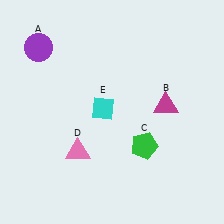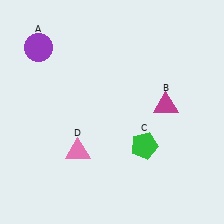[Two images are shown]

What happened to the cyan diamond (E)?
The cyan diamond (E) was removed in Image 2. It was in the top-left area of Image 1.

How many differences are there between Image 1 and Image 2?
There is 1 difference between the two images.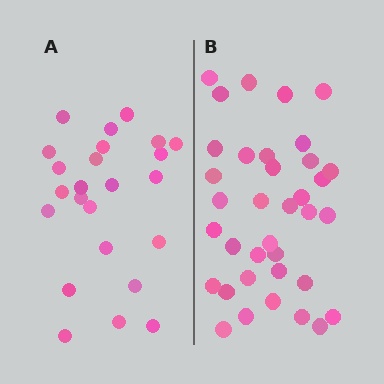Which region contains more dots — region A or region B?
Region B (the right region) has more dots.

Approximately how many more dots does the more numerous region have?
Region B has roughly 12 or so more dots than region A.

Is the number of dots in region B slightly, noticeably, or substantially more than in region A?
Region B has substantially more. The ratio is roughly 1.5 to 1.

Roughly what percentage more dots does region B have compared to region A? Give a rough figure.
About 50% more.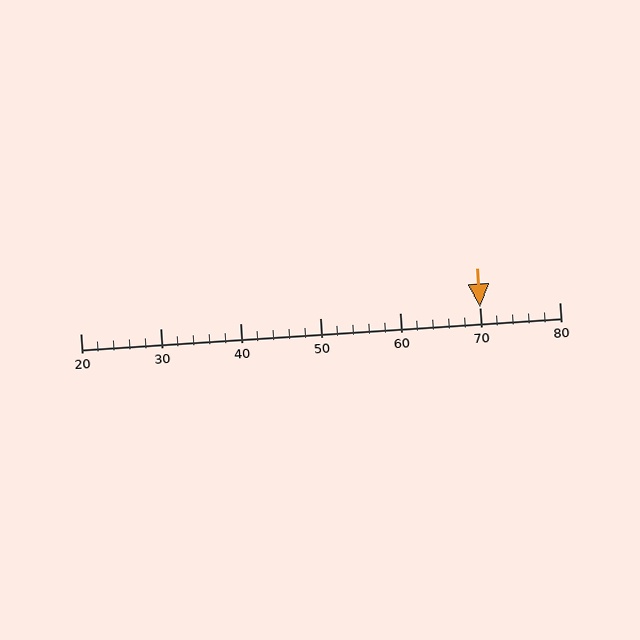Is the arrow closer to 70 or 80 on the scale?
The arrow is closer to 70.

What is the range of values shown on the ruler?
The ruler shows values from 20 to 80.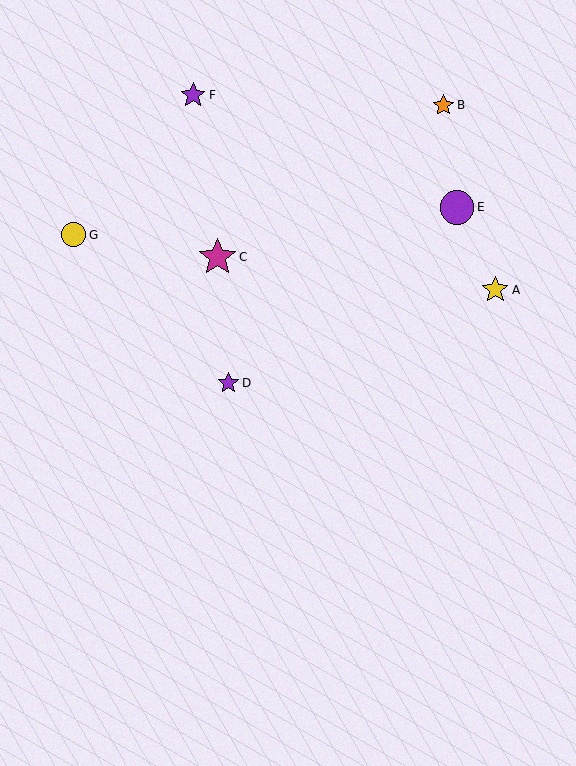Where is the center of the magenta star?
The center of the magenta star is at (217, 257).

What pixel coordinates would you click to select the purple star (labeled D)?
Click at (228, 383) to select the purple star D.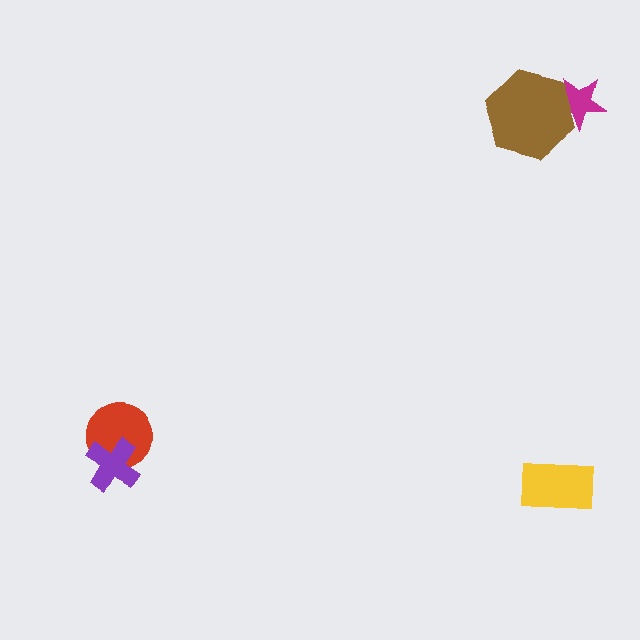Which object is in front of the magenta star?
The brown hexagon is in front of the magenta star.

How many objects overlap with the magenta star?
1 object overlaps with the magenta star.